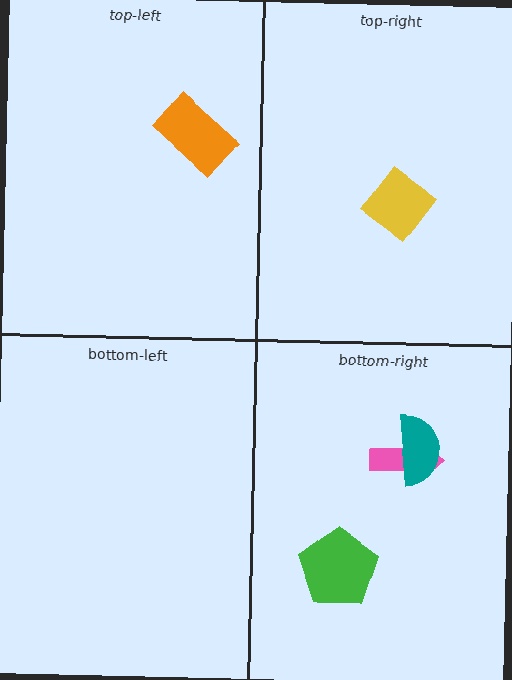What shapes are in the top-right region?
The yellow diamond.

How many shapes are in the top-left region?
1.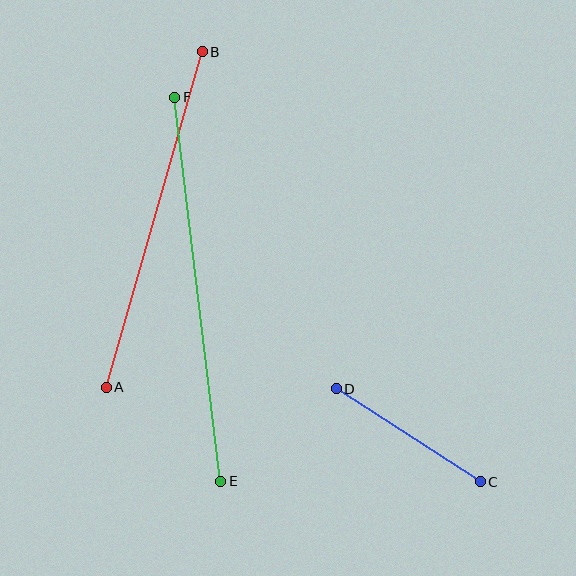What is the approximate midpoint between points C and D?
The midpoint is at approximately (408, 435) pixels.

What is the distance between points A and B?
The distance is approximately 349 pixels.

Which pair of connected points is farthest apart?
Points E and F are farthest apart.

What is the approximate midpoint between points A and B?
The midpoint is at approximately (154, 220) pixels.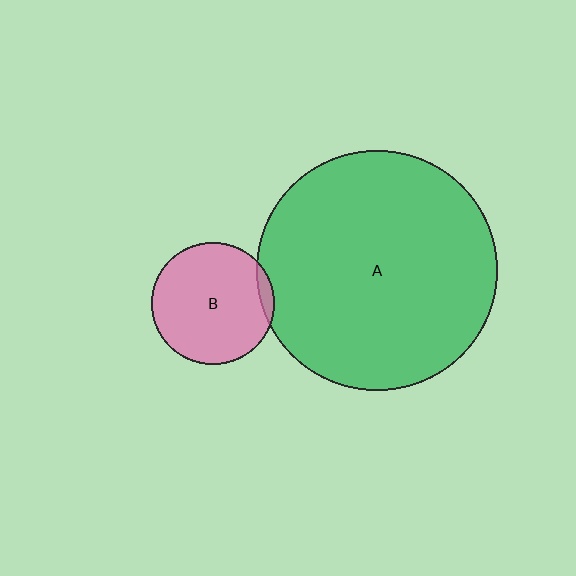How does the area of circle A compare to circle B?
Approximately 3.9 times.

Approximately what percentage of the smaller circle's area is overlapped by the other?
Approximately 5%.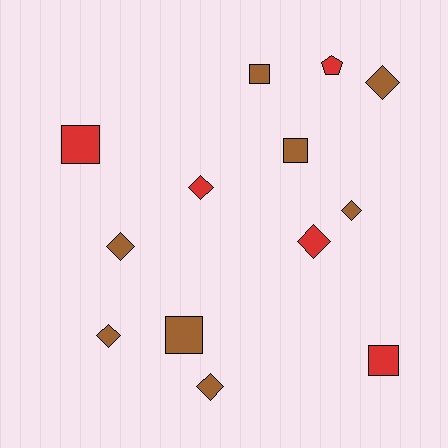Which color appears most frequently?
Brown, with 8 objects.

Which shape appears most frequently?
Diamond, with 7 objects.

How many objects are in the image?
There are 13 objects.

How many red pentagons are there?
There is 1 red pentagon.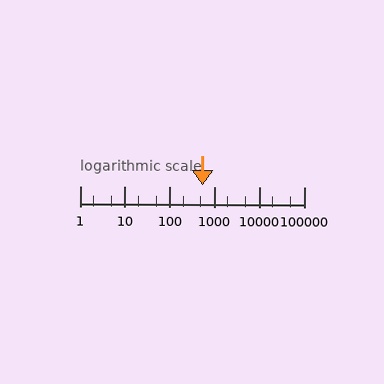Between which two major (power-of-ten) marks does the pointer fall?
The pointer is between 100 and 1000.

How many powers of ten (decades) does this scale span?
The scale spans 5 decades, from 1 to 100000.